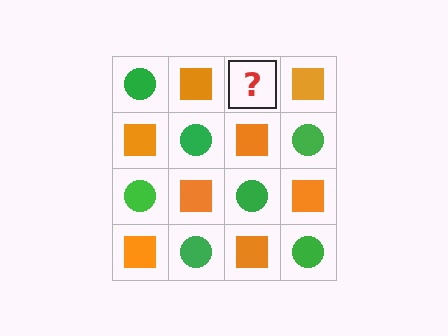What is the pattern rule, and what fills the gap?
The rule is that it alternates green circle and orange square in a checkerboard pattern. The gap should be filled with a green circle.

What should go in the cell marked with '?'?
The missing cell should contain a green circle.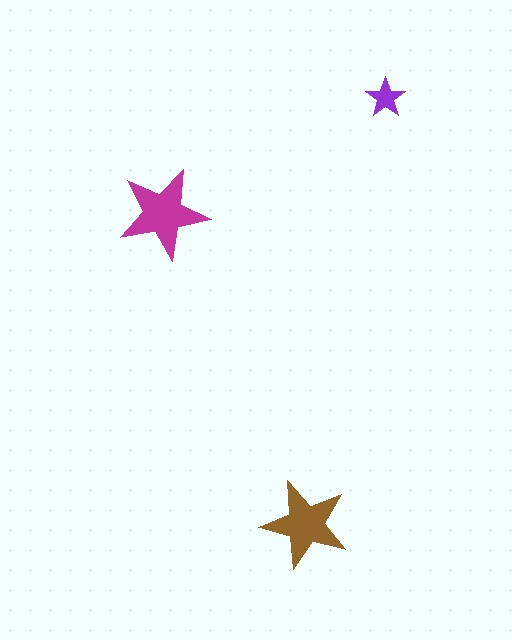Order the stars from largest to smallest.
the magenta one, the brown one, the purple one.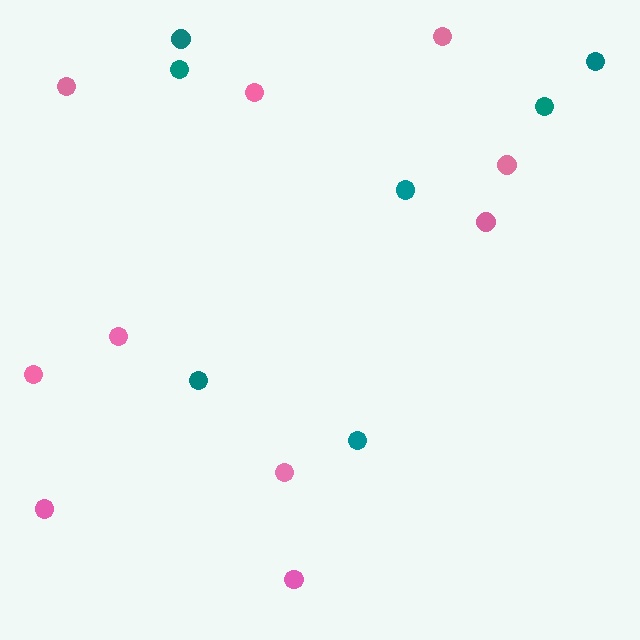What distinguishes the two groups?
There are 2 groups: one group of teal circles (7) and one group of pink circles (10).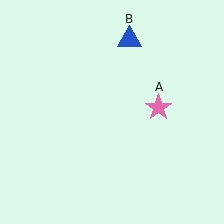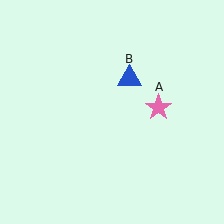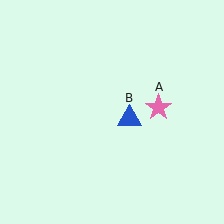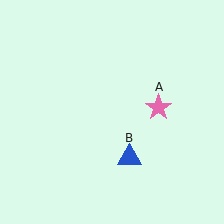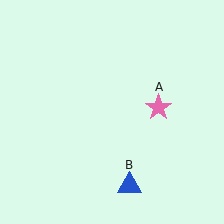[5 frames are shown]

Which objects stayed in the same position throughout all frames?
Pink star (object A) remained stationary.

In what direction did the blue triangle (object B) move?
The blue triangle (object B) moved down.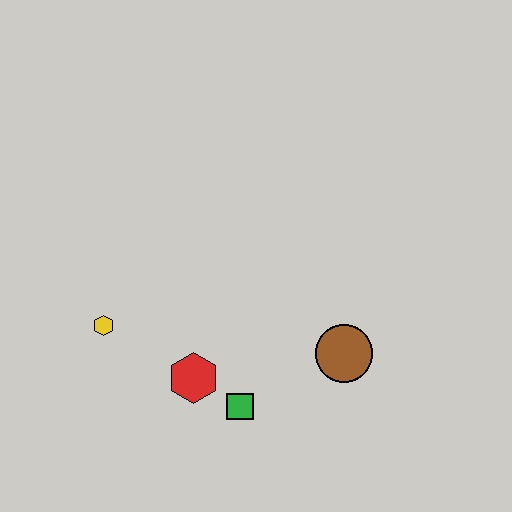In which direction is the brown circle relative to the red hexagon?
The brown circle is to the right of the red hexagon.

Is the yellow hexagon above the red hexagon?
Yes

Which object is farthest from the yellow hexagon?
The brown circle is farthest from the yellow hexagon.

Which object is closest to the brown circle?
The green square is closest to the brown circle.